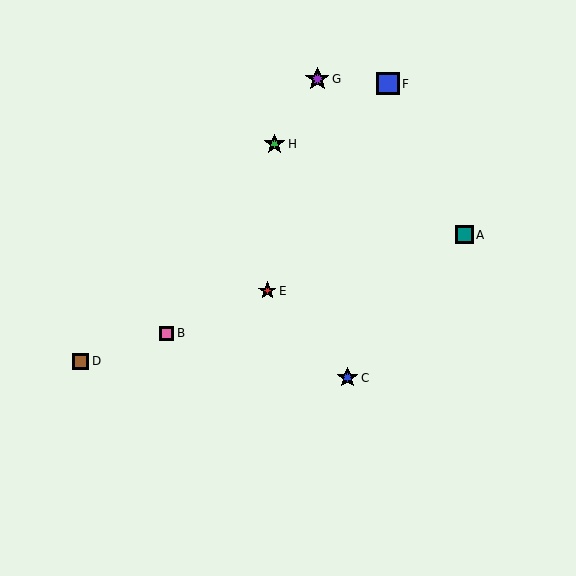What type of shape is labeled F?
Shape F is a blue square.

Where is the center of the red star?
The center of the red star is at (267, 291).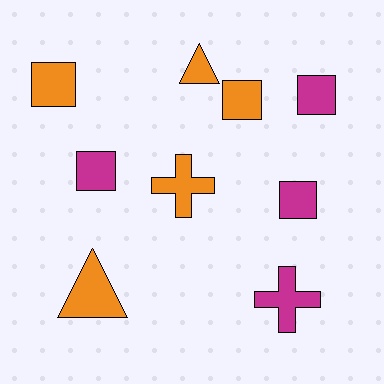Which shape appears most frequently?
Square, with 5 objects.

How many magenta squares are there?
There are 3 magenta squares.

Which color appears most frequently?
Orange, with 5 objects.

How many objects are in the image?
There are 9 objects.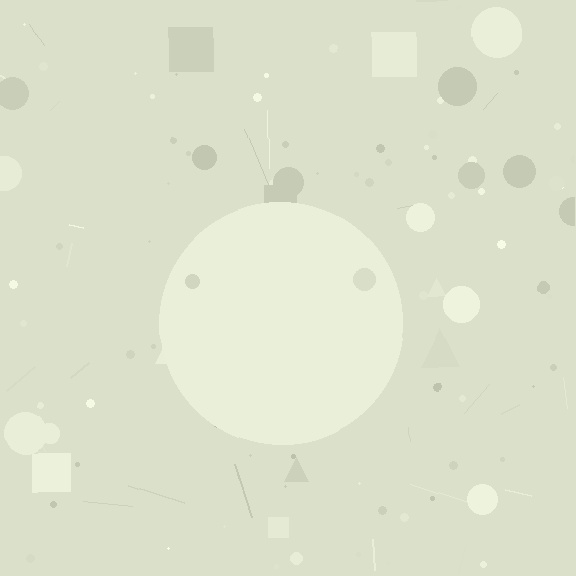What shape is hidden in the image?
A circle is hidden in the image.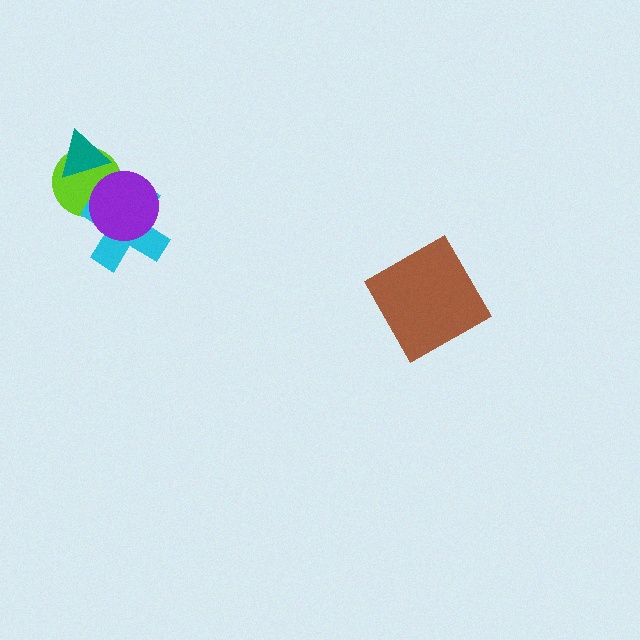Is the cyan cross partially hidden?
Yes, it is partially covered by another shape.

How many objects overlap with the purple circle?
2 objects overlap with the purple circle.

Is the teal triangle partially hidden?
No, no other shape covers it.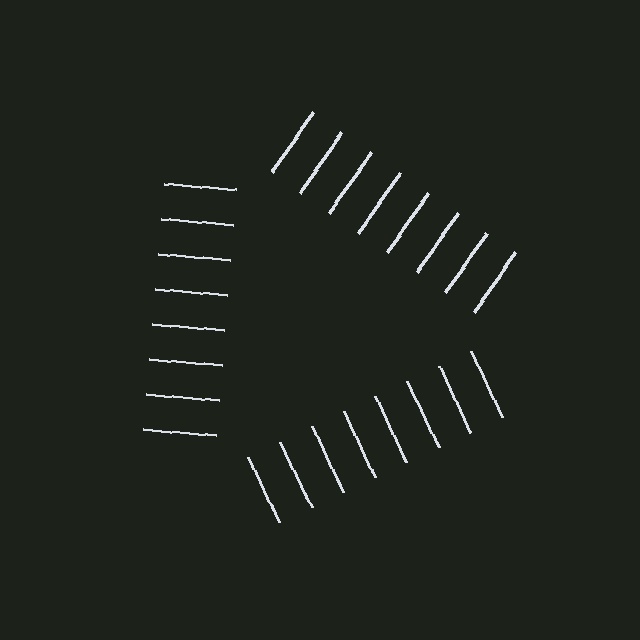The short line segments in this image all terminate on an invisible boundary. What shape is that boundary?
An illusory triangle — the line segments terminate on its edges but no continuous stroke is drawn.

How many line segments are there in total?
24 — 8 along each of the 3 edges.